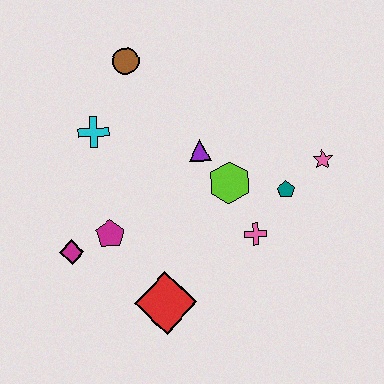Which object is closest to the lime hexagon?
The purple triangle is closest to the lime hexagon.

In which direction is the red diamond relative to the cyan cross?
The red diamond is below the cyan cross.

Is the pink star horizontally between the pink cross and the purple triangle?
No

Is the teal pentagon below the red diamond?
No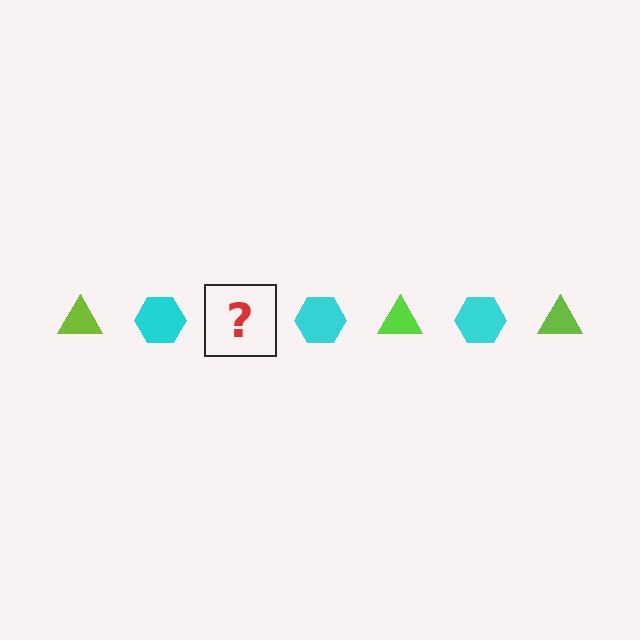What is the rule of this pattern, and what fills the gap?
The rule is that the pattern alternates between lime triangle and cyan hexagon. The gap should be filled with a lime triangle.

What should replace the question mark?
The question mark should be replaced with a lime triangle.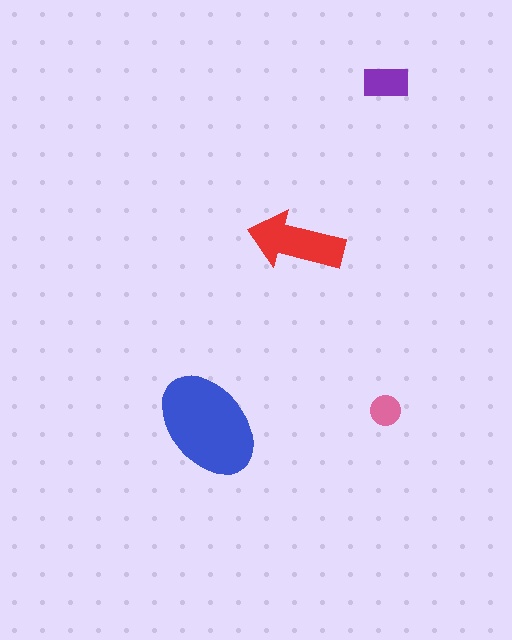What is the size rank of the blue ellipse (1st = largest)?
1st.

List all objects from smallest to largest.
The pink circle, the purple rectangle, the red arrow, the blue ellipse.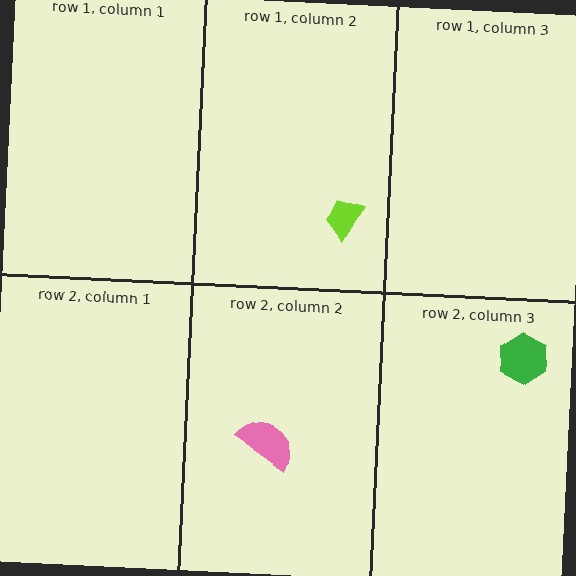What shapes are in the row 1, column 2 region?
The lime trapezoid.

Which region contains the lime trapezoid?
The row 1, column 2 region.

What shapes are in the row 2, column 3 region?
The green hexagon.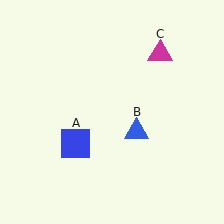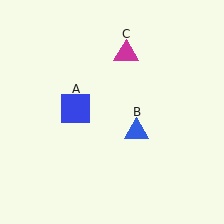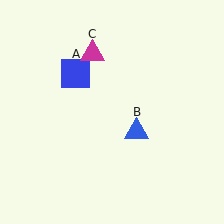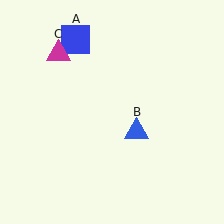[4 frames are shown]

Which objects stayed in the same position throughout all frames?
Blue triangle (object B) remained stationary.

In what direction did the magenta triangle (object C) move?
The magenta triangle (object C) moved left.